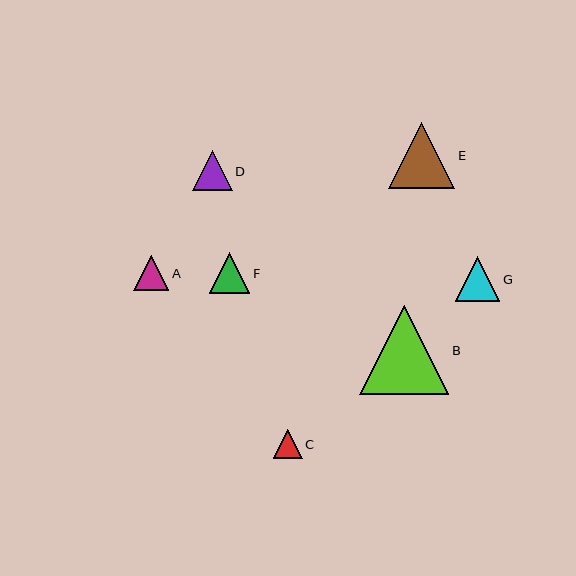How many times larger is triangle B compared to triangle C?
Triangle B is approximately 3.1 times the size of triangle C.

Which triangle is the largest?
Triangle B is the largest with a size of approximately 89 pixels.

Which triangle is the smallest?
Triangle C is the smallest with a size of approximately 29 pixels.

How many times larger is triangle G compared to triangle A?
Triangle G is approximately 1.3 times the size of triangle A.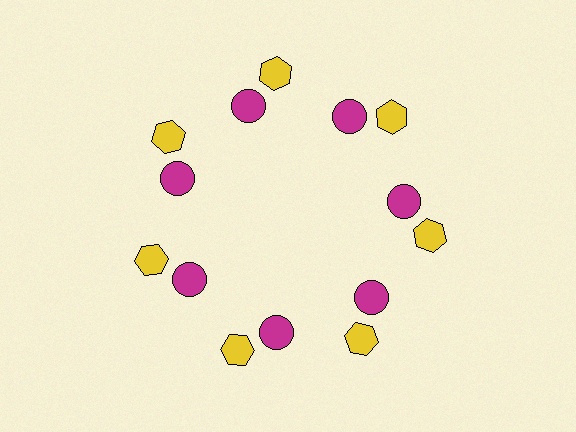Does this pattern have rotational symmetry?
Yes, this pattern has 7-fold rotational symmetry. It looks the same after rotating 51 degrees around the center.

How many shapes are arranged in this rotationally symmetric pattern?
There are 14 shapes, arranged in 7 groups of 2.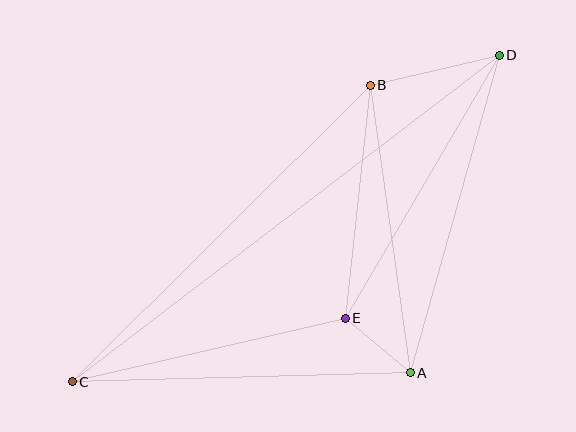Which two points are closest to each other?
Points A and E are closest to each other.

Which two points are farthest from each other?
Points C and D are farthest from each other.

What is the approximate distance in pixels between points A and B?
The distance between A and B is approximately 290 pixels.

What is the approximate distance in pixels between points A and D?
The distance between A and D is approximately 330 pixels.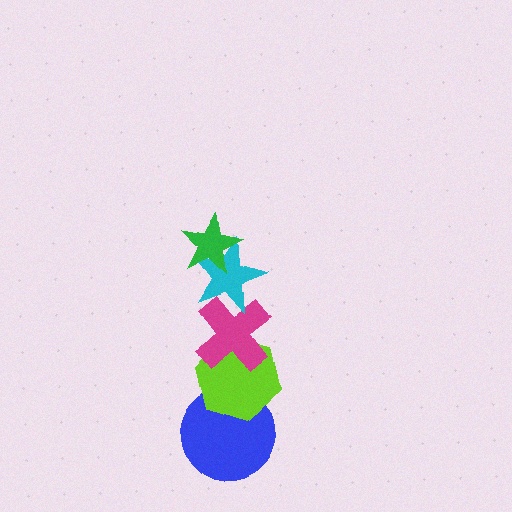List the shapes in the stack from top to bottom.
From top to bottom: the green star, the cyan star, the magenta cross, the lime hexagon, the blue circle.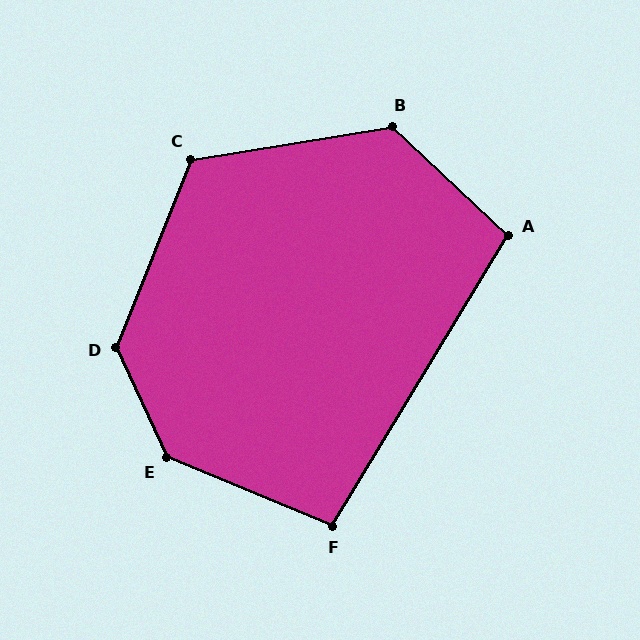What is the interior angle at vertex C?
Approximately 121 degrees (obtuse).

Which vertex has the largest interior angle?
E, at approximately 137 degrees.